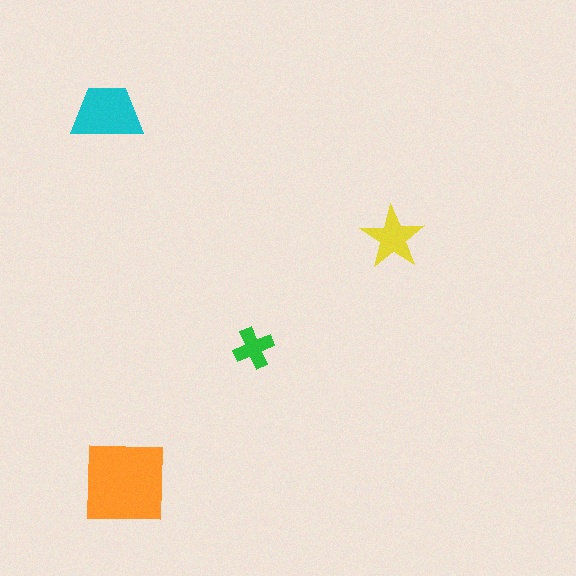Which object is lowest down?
The orange square is bottommost.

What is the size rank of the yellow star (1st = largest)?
3rd.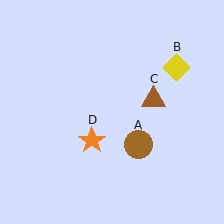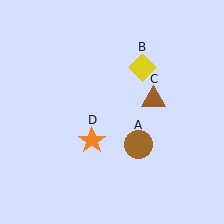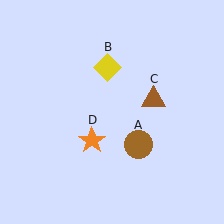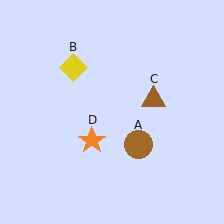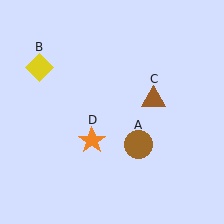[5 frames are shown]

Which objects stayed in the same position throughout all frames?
Brown circle (object A) and brown triangle (object C) and orange star (object D) remained stationary.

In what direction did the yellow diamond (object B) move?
The yellow diamond (object B) moved left.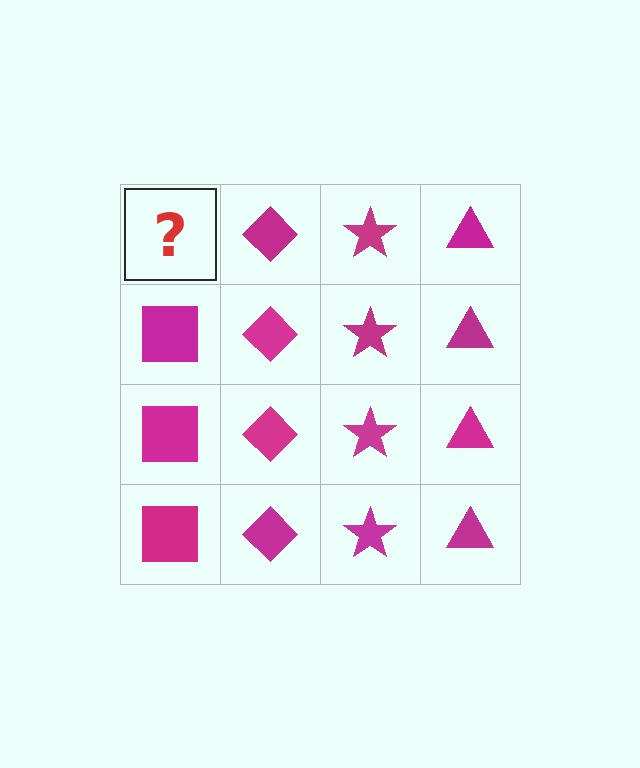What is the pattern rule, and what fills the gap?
The rule is that each column has a consistent shape. The gap should be filled with a magenta square.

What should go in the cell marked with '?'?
The missing cell should contain a magenta square.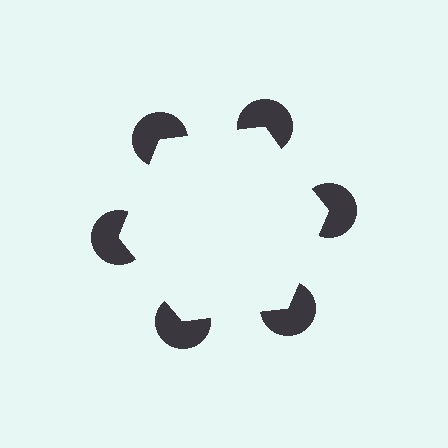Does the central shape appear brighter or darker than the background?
It typically appears slightly brighter than the background, even though no actual brightness change is drawn.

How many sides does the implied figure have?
6 sides.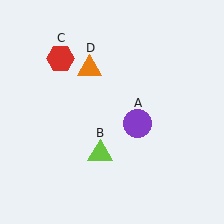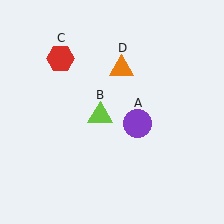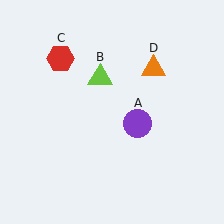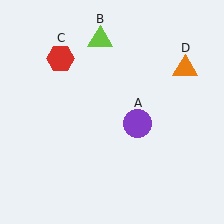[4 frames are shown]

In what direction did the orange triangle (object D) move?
The orange triangle (object D) moved right.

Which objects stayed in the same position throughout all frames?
Purple circle (object A) and red hexagon (object C) remained stationary.